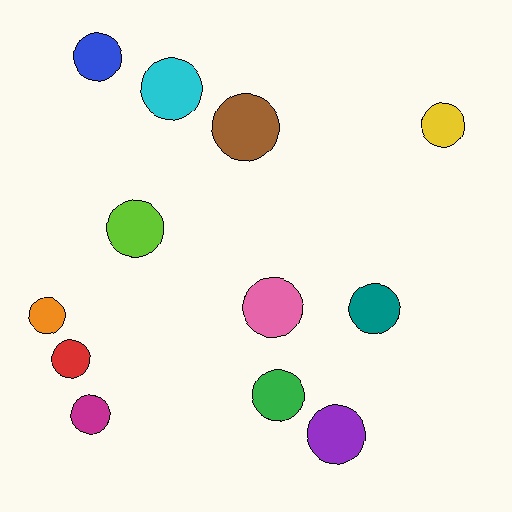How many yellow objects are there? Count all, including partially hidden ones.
There is 1 yellow object.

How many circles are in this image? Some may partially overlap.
There are 12 circles.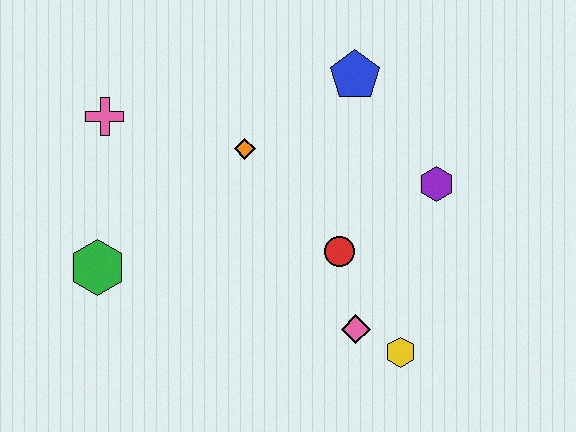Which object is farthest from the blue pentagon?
The green hexagon is farthest from the blue pentagon.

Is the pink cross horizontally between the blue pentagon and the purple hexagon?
No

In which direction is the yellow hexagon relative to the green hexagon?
The yellow hexagon is to the right of the green hexagon.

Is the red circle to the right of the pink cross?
Yes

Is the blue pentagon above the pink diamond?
Yes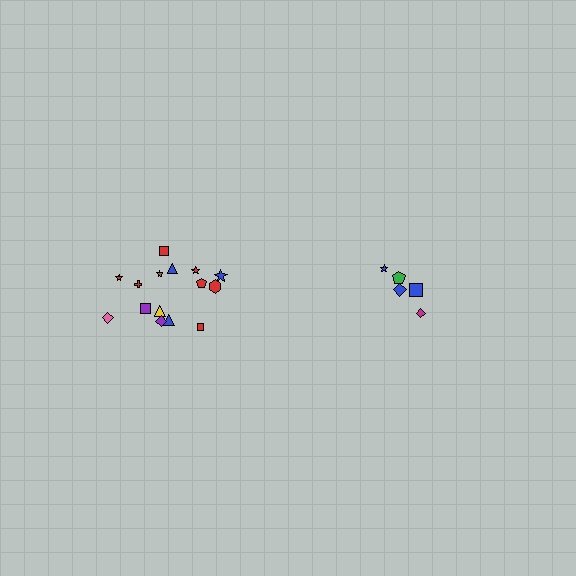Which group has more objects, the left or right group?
The left group.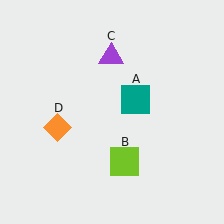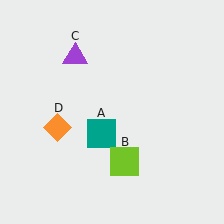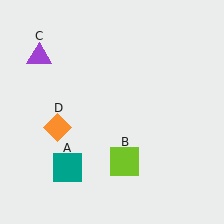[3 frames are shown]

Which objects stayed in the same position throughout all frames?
Lime square (object B) and orange diamond (object D) remained stationary.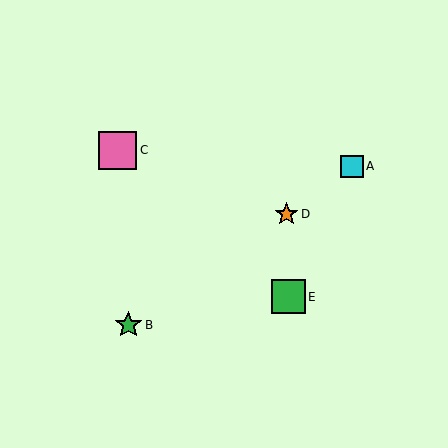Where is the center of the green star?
The center of the green star is at (128, 325).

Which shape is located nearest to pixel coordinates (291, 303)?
The green square (labeled E) at (288, 297) is nearest to that location.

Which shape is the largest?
The pink square (labeled C) is the largest.